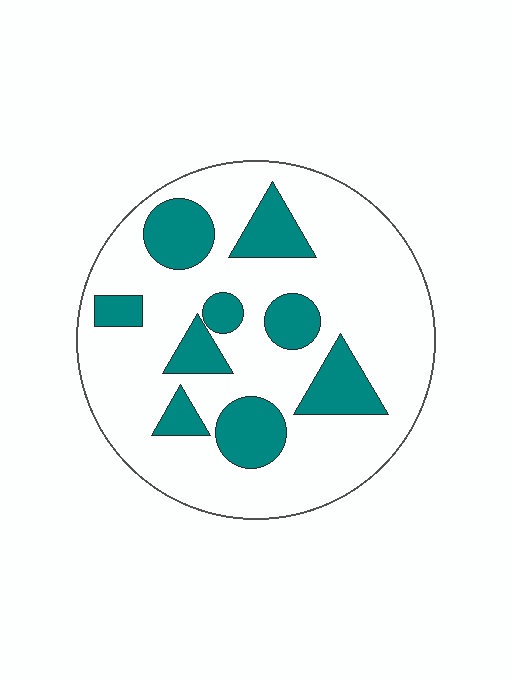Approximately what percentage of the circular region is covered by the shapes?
Approximately 25%.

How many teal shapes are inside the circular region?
9.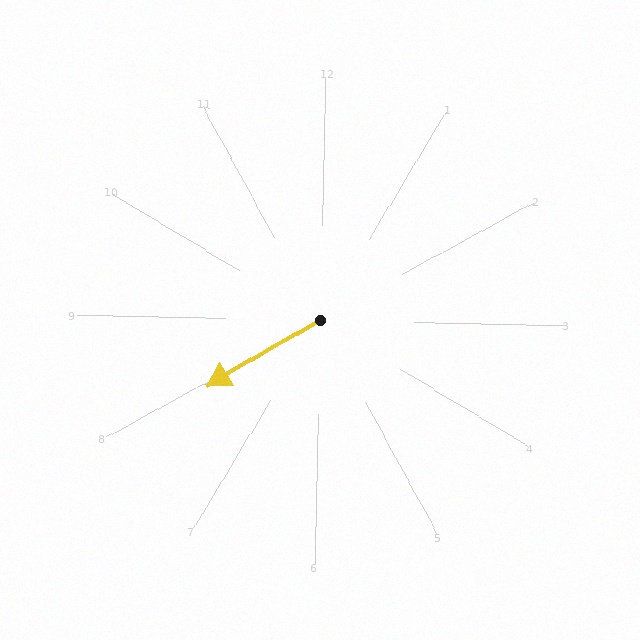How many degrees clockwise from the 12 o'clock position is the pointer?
Approximately 239 degrees.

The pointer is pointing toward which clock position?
Roughly 8 o'clock.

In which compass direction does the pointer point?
Southwest.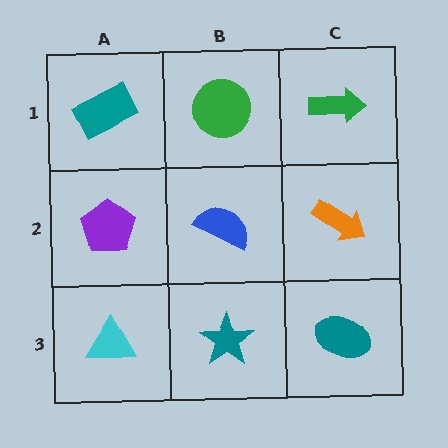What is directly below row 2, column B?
A teal star.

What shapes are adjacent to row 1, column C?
An orange arrow (row 2, column C), a green circle (row 1, column B).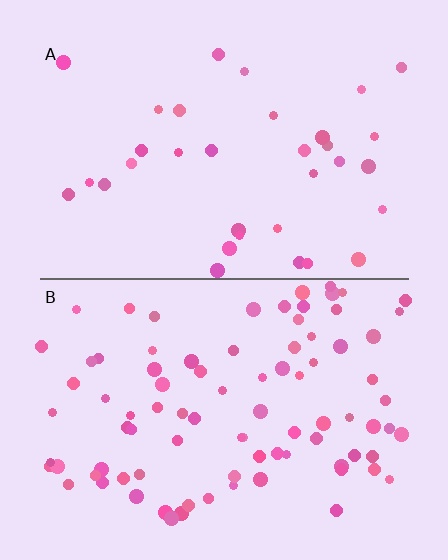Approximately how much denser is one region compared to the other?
Approximately 2.6× — region B over region A.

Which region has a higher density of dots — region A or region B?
B (the bottom).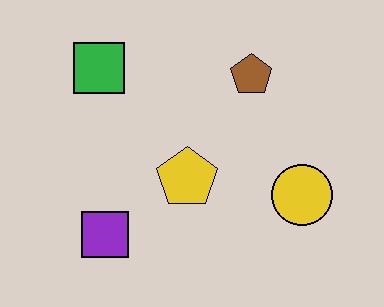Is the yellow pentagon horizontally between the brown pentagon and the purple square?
Yes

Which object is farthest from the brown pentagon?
The purple square is farthest from the brown pentagon.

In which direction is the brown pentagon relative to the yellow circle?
The brown pentagon is above the yellow circle.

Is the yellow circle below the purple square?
No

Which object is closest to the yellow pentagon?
The purple square is closest to the yellow pentagon.